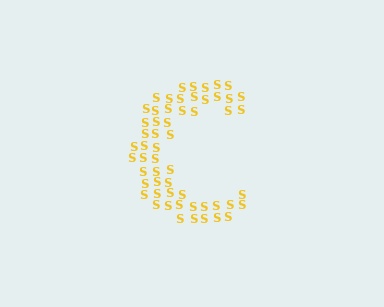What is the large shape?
The large shape is the letter C.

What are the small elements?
The small elements are letter S's.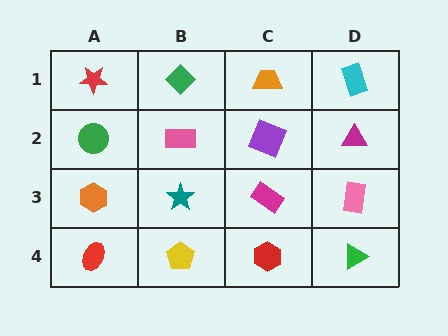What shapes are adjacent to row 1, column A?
A green circle (row 2, column A), a green diamond (row 1, column B).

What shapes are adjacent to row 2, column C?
An orange trapezoid (row 1, column C), a magenta rectangle (row 3, column C), a pink rectangle (row 2, column B), a magenta triangle (row 2, column D).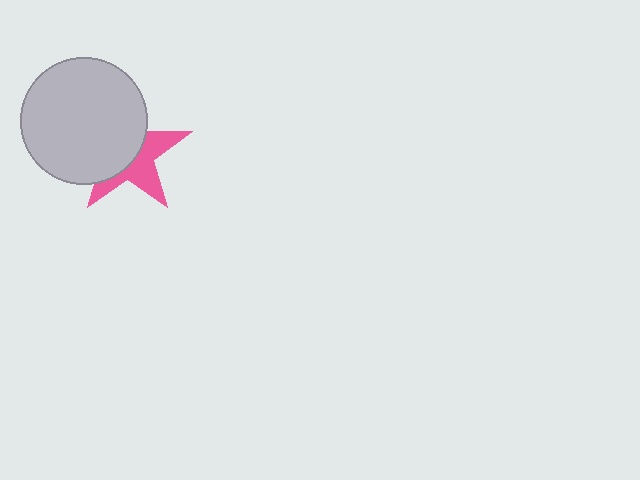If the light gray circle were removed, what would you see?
You would see the complete pink star.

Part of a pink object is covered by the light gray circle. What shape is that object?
It is a star.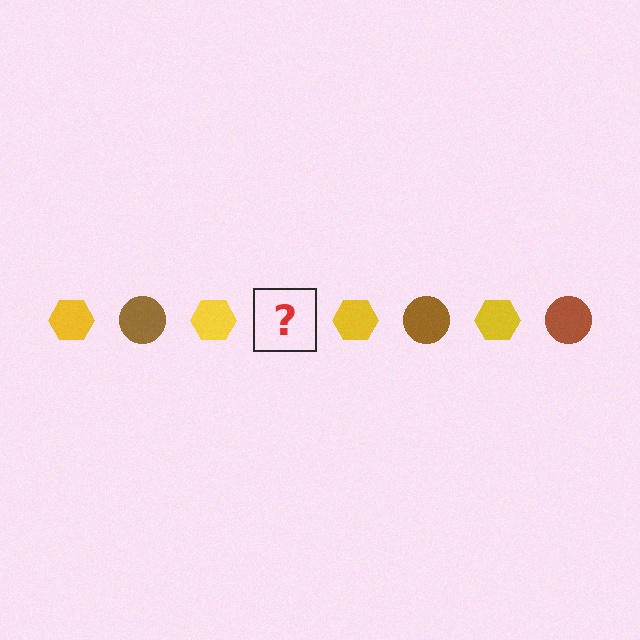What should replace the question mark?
The question mark should be replaced with a brown circle.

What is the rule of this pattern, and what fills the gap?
The rule is that the pattern alternates between yellow hexagon and brown circle. The gap should be filled with a brown circle.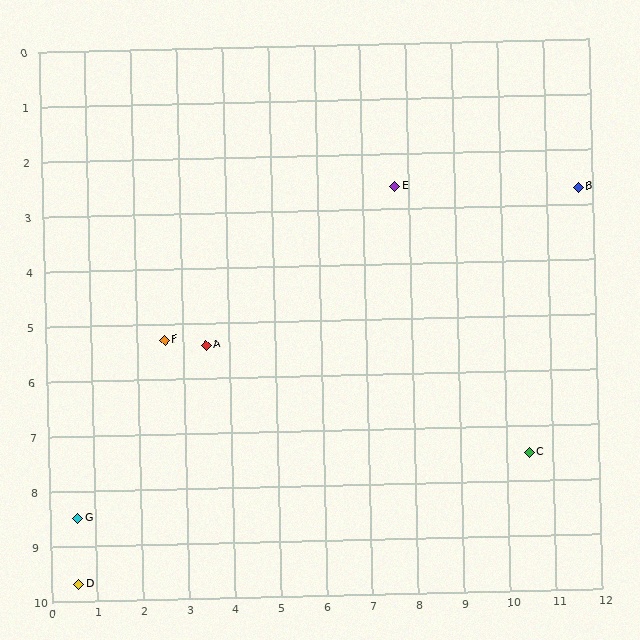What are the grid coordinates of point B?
Point B is at approximately (11.7, 2.7).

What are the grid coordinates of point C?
Point C is at approximately (10.5, 7.5).